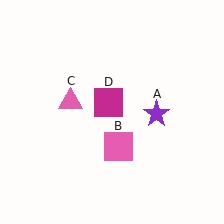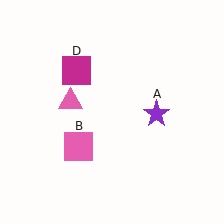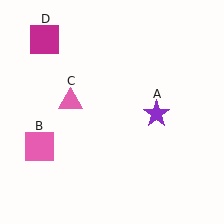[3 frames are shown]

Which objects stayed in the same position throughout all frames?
Purple star (object A) and pink triangle (object C) remained stationary.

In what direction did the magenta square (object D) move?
The magenta square (object D) moved up and to the left.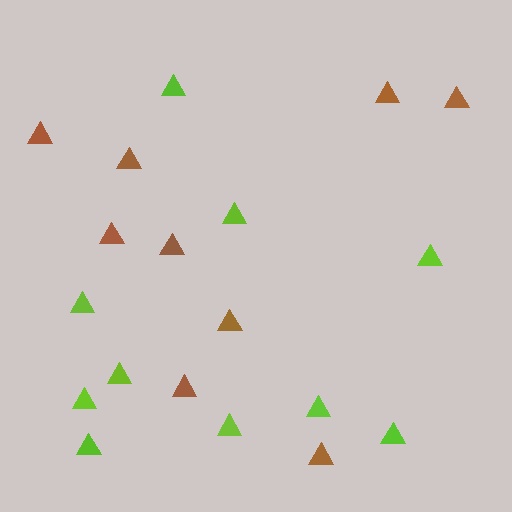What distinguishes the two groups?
There are 2 groups: one group of lime triangles (10) and one group of brown triangles (9).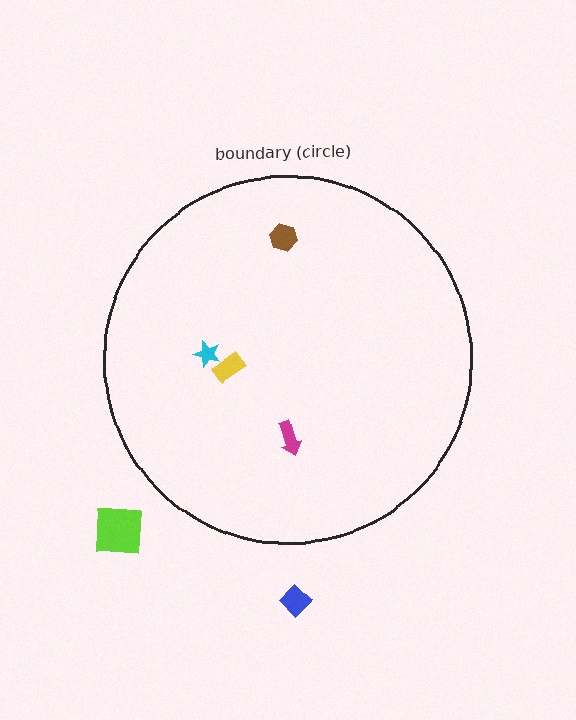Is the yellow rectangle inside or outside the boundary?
Inside.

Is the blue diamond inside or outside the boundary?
Outside.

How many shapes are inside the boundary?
4 inside, 2 outside.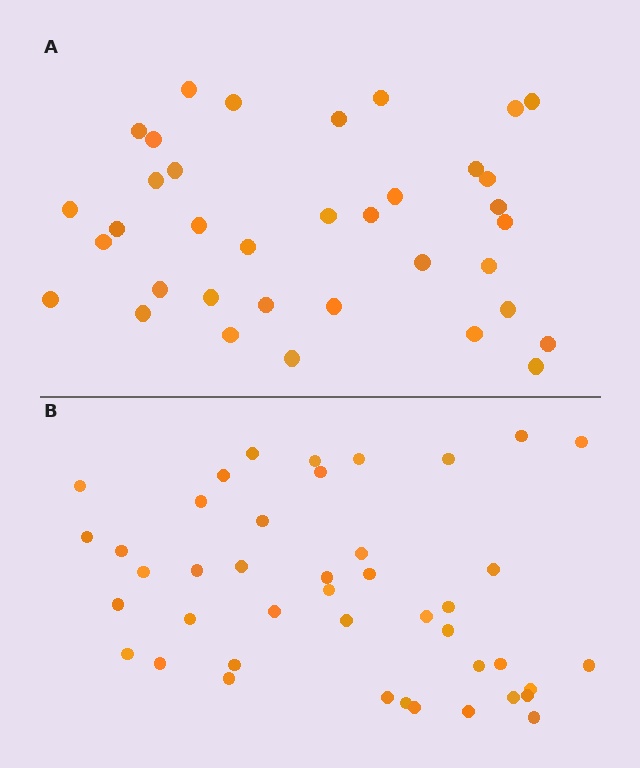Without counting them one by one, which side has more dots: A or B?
Region B (the bottom region) has more dots.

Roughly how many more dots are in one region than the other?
Region B has roughly 8 or so more dots than region A.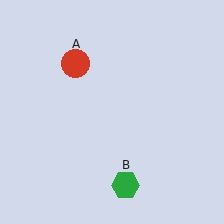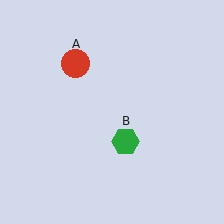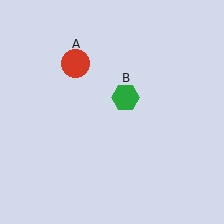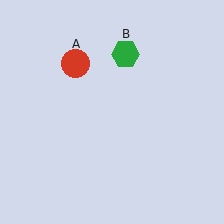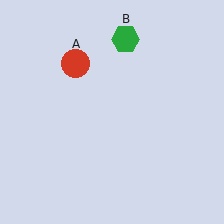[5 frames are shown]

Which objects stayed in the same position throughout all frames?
Red circle (object A) remained stationary.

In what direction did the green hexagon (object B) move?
The green hexagon (object B) moved up.